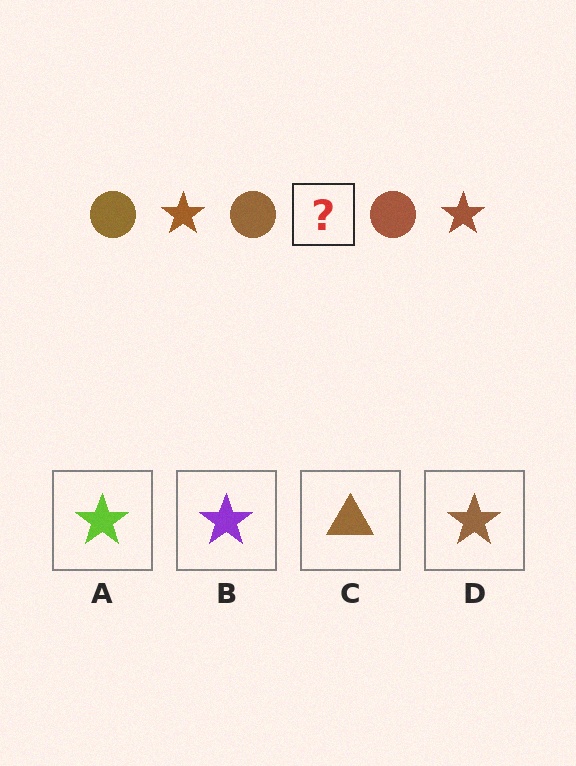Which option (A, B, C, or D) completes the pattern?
D.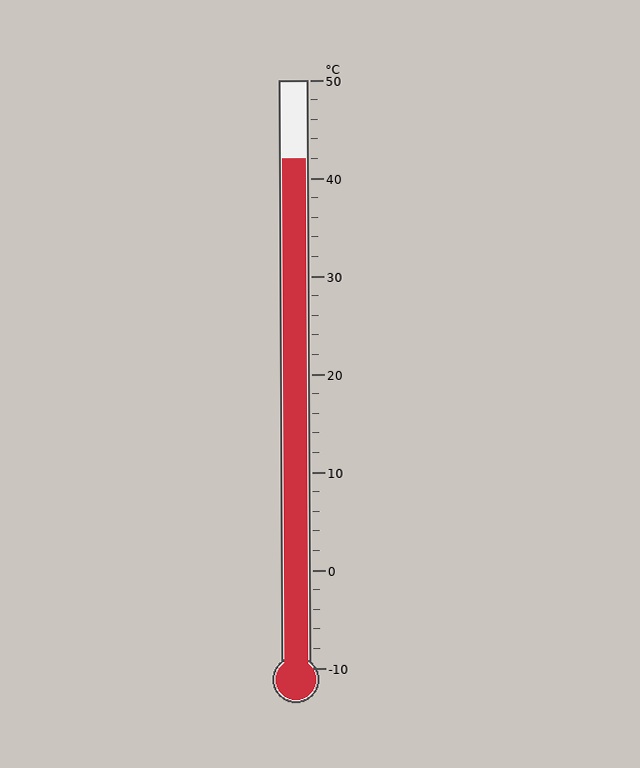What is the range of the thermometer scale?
The thermometer scale ranges from -10°C to 50°C.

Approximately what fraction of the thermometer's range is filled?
The thermometer is filled to approximately 85% of its range.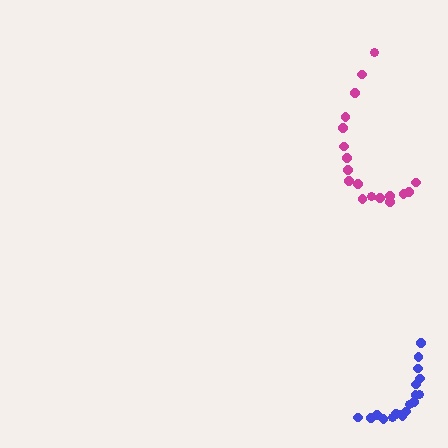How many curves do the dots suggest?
There are 2 distinct paths.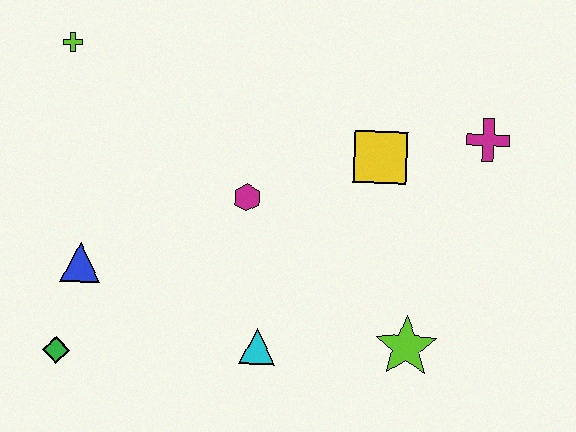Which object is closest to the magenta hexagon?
The yellow square is closest to the magenta hexagon.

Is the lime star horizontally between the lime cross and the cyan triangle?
No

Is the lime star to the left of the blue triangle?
No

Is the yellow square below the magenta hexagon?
No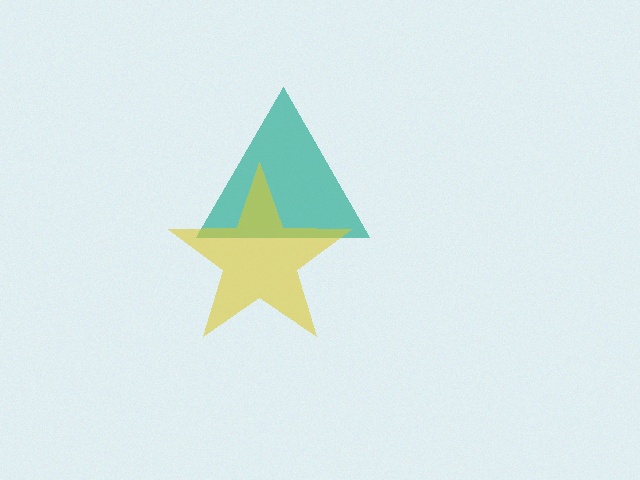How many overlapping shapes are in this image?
There are 2 overlapping shapes in the image.